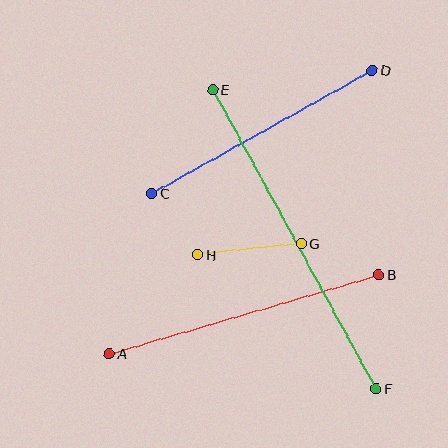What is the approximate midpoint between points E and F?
The midpoint is at approximately (294, 239) pixels.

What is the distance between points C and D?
The distance is approximately 252 pixels.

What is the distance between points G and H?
The distance is approximately 104 pixels.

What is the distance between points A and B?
The distance is approximately 280 pixels.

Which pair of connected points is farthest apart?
Points E and F are farthest apart.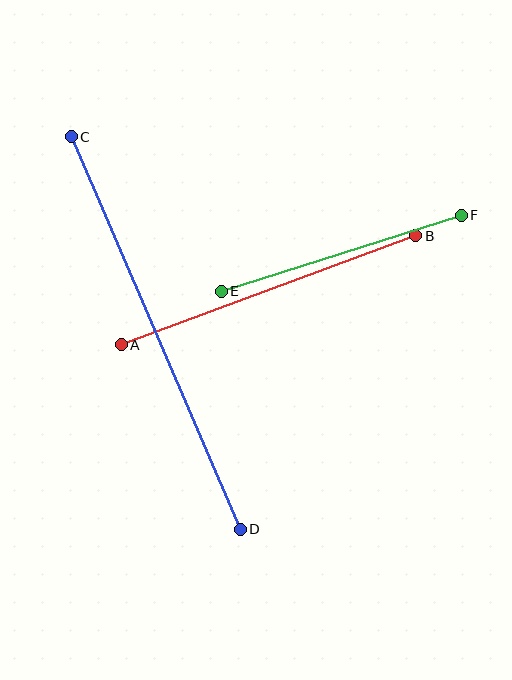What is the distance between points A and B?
The distance is approximately 314 pixels.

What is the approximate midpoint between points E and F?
The midpoint is at approximately (341, 253) pixels.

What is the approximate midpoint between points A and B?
The midpoint is at approximately (269, 290) pixels.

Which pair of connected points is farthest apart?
Points C and D are farthest apart.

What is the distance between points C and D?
The distance is approximately 427 pixels.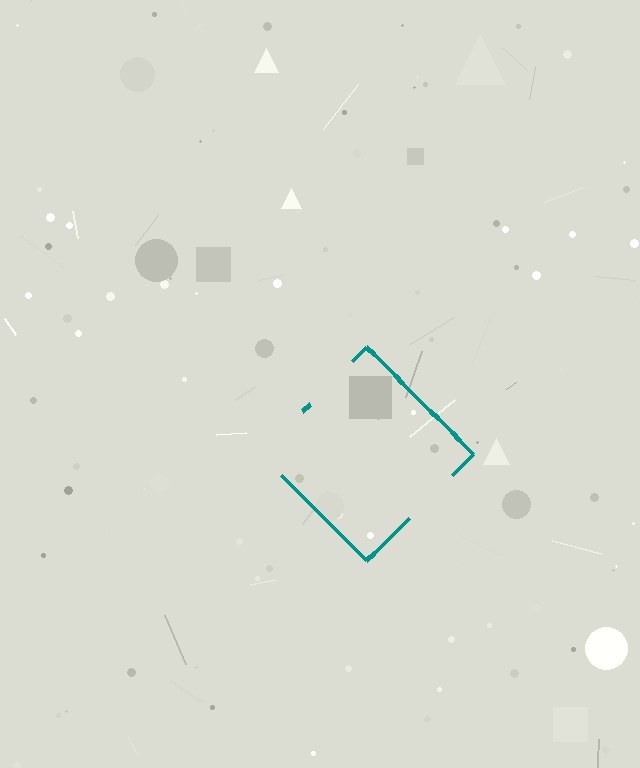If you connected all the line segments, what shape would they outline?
They would outline a diamond.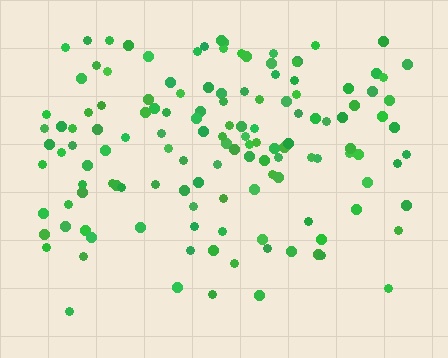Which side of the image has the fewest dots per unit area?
The bottom.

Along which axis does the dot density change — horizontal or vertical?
Vertical.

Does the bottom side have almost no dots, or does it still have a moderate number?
Still a moderate number, just noticeably fewer than the top.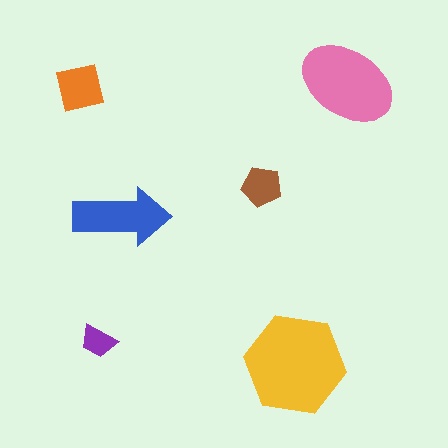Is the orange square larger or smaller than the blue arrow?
Smaller.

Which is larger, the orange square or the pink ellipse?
The pink ellipse.